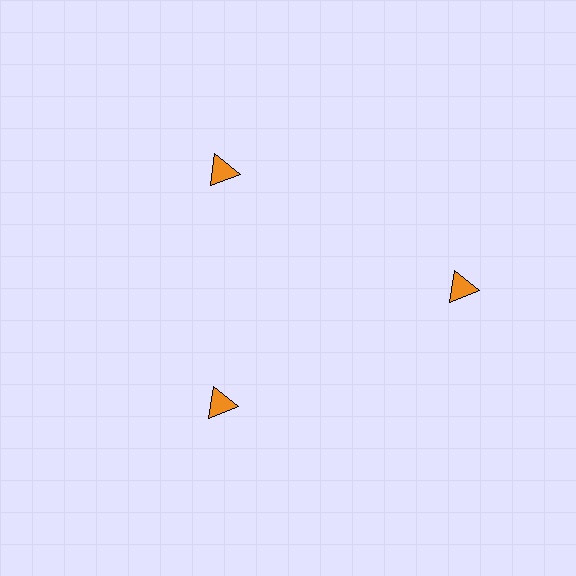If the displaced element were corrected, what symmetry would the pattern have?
It would have 3-fold rotational symmetry — the pattern would map onto itself every 120 degrees.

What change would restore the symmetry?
The symmetry would be restored by moving it inward, back onto the ring so that all 3 triangles sit at equal angles and equal distance from the center.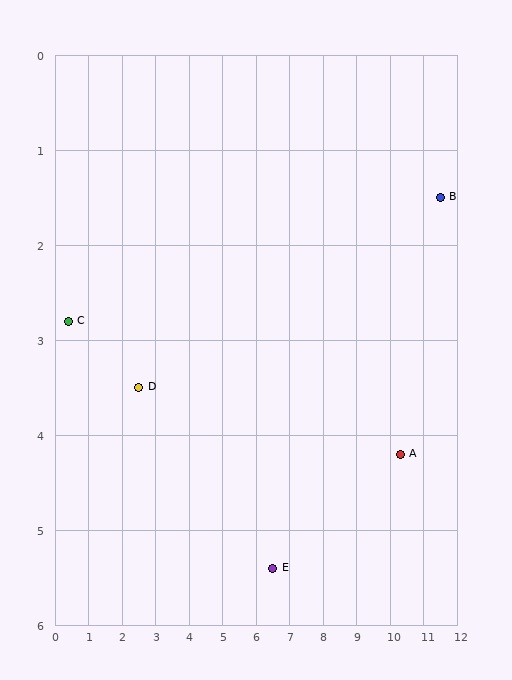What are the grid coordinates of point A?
Point A is at approximately (10.3, 4.2).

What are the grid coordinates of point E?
Point E is at approximately (6.5, 5.4).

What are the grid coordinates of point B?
Point B is at approximately (11.5, 1.5).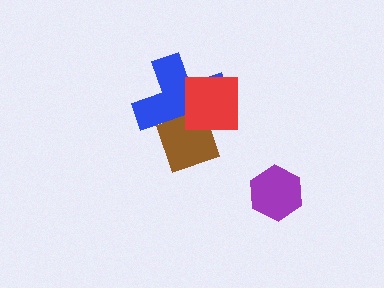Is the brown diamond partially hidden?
Yes, it is partially covered by another shape.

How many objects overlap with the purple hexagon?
0 objects overlap with the purple hexagon.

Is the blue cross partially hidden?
Yes, it is partially covered by another shape.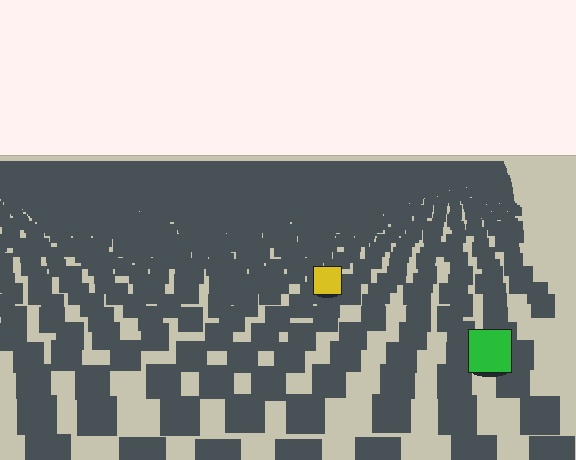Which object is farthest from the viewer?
The yellow square is farthest from the viewer. It appears smaller and the ground texture around it is denser.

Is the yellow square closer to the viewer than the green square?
No. The green square is closer — you can tell from the texture gradient: the ground texture is coarser near it.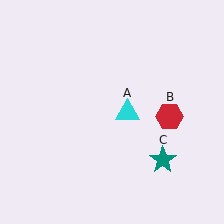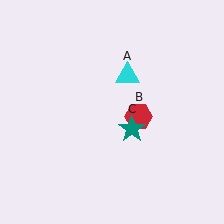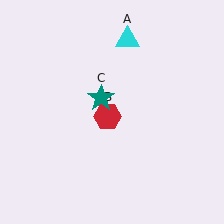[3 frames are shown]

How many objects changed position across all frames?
3 objects changed position: cyan triangle (object A), red hexagon (object B), teal star (object C).